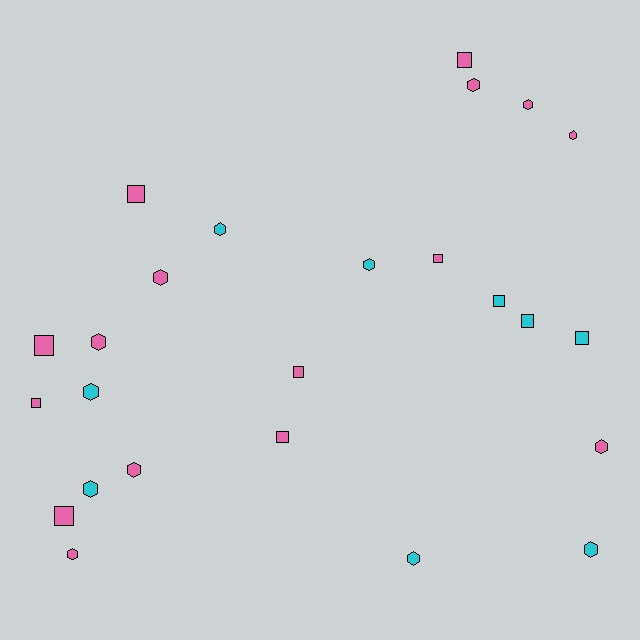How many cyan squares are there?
There are 3 cyan squares.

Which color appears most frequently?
Pink, with 16 objects.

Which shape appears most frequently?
Hexagon, with 14 objects.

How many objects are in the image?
There are 25 objects.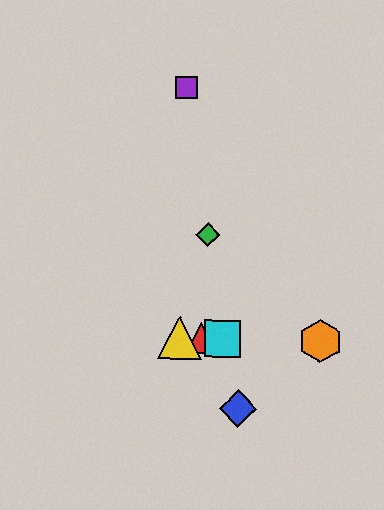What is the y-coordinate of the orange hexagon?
The orange hexagon is at y≈341.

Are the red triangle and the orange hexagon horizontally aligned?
Yes, both are at y≈338.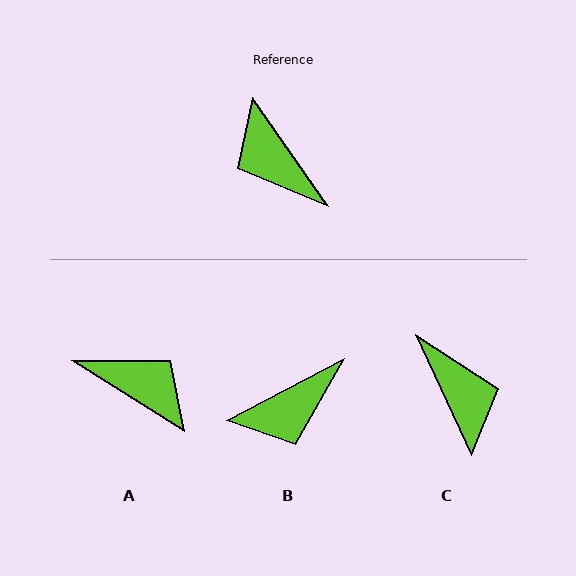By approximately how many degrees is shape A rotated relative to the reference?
Approximately 157 degrees clockwise.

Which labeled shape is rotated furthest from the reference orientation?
C, about 170 degrees away.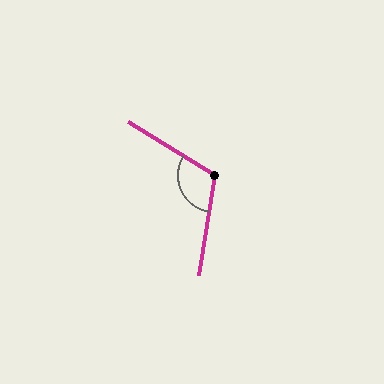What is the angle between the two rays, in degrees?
Approximately 113 degrees.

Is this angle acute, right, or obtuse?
It is obtuse.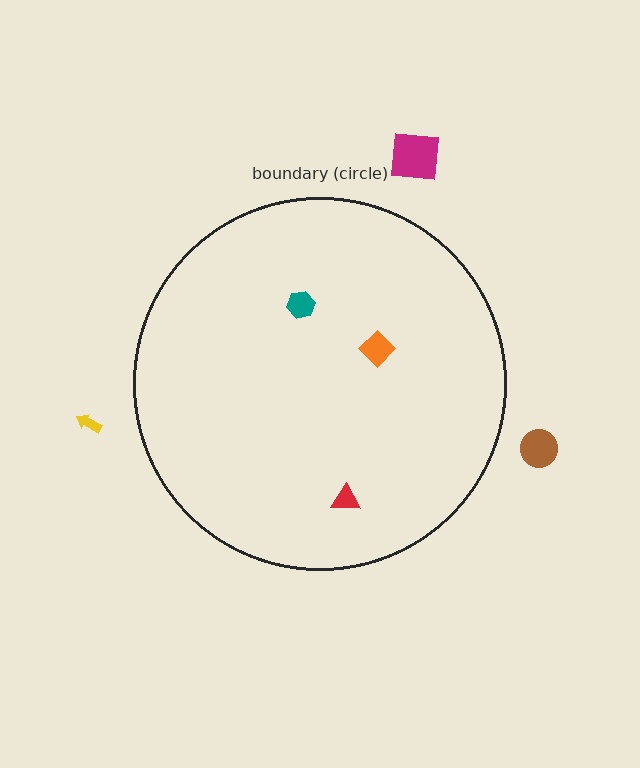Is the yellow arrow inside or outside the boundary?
Outside.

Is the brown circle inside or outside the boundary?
Outside.